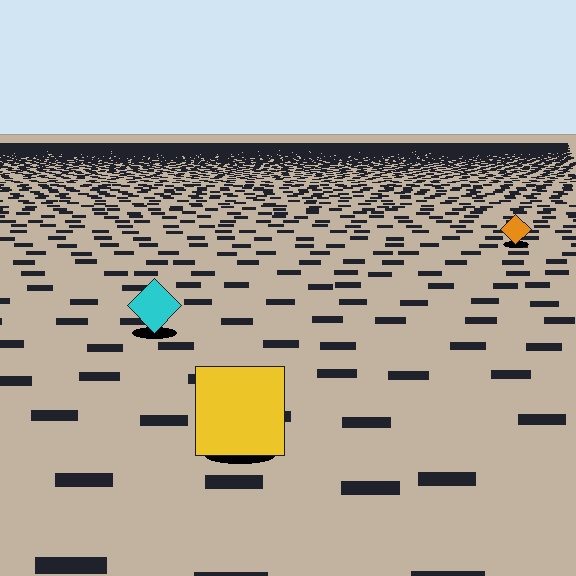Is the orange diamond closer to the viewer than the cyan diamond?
No. The cyan diamond is closer — you can tell from the texture gradient: the ground texture is coarser near it.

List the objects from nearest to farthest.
From nearest to farthest: the yellow square, the cyan diamond, the orange diamond.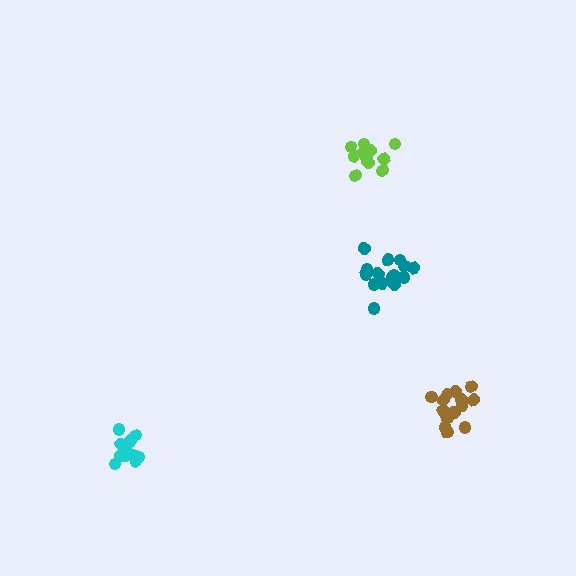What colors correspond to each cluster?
The clusters are colored: teal, brown, lime, cyan.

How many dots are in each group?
Group 1: 15 dots, Group 2: 16 dots, Group 3: 12 dots, Group 4: 11 dots (54 total).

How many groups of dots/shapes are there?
There are 4 groups.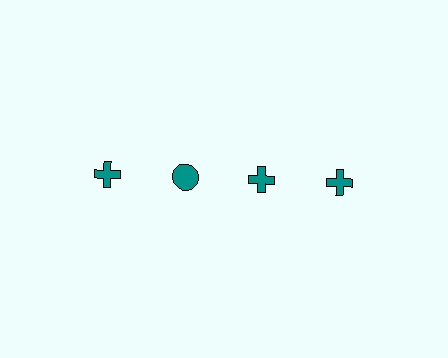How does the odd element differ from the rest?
It has a different shape: circle instead of cross.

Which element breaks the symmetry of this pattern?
The teal circle in the top row, second from left column breaks the symmetry. All other shapes are teal crosses.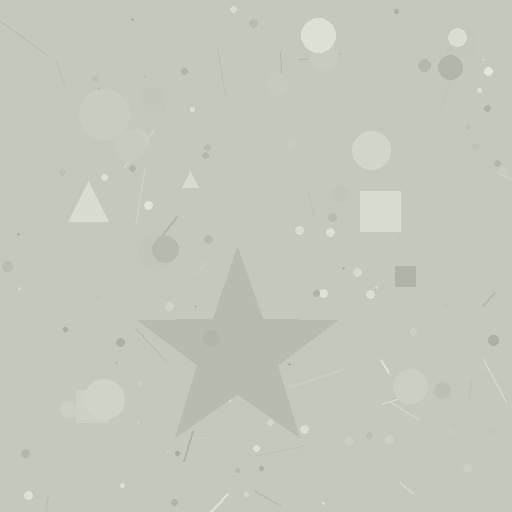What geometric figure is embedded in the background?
A star is embedded in the background.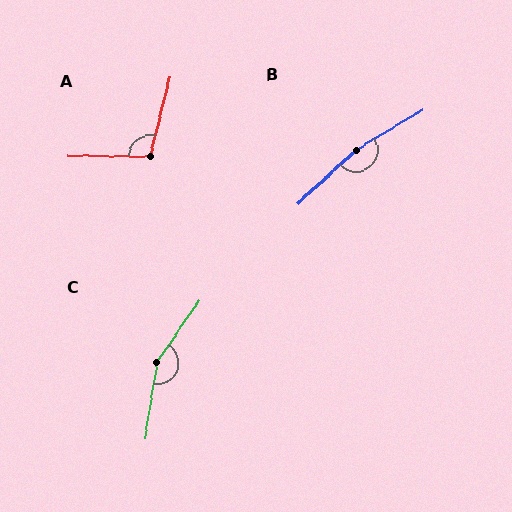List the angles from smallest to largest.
A (103°), C (154°), B (169°).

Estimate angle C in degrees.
Approximately 154 degrees.